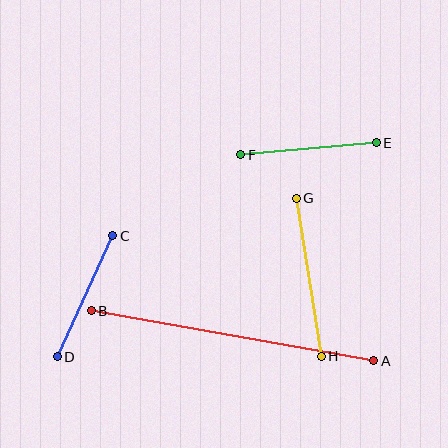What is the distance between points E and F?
The distance is approximately 136 pixels.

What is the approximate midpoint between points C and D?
The midpoint is at approximately (85, 296) pixels.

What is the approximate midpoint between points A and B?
The midpoint is at approximately (233, 336) pixels.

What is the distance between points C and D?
The distance is approximately 133 pixels.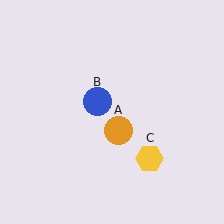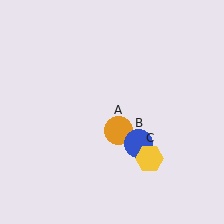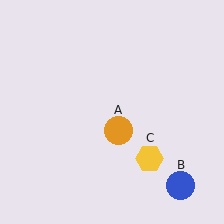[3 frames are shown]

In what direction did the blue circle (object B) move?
The blue circle (object B) moved down and to the right.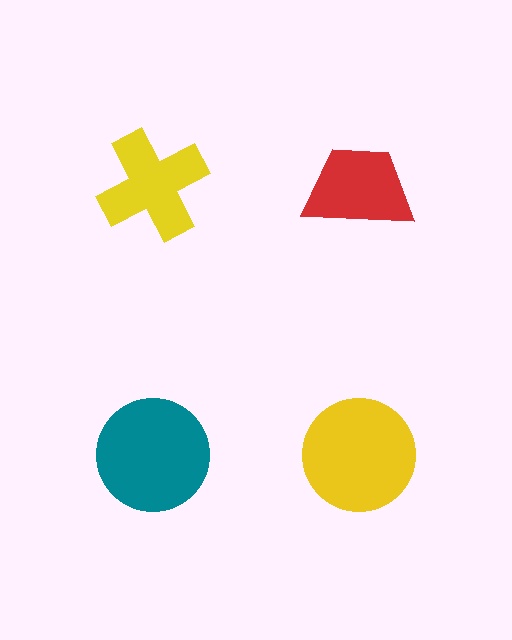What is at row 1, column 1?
A yellow cross.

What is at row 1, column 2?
A red trapezoid.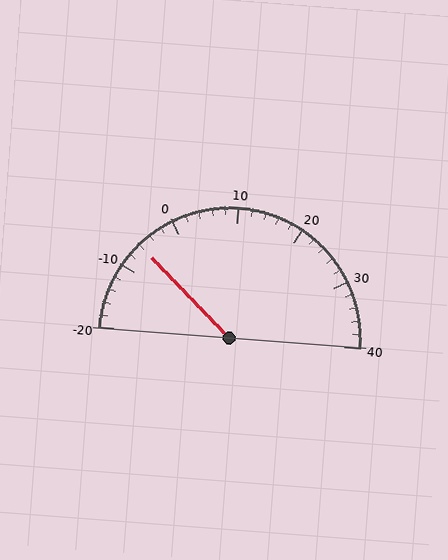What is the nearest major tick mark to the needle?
The nearest major tick mark is -10.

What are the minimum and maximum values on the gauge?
The gauge ranges from -20 to 40.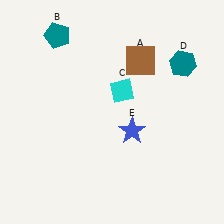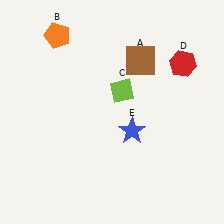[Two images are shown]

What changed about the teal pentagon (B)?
In Image 1, B is teal. In Image 2, it changed to orange.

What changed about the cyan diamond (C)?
In Image 1, C is cyan. In Image 2, it changed to lime.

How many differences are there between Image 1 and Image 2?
There are 3 differences between the two images.